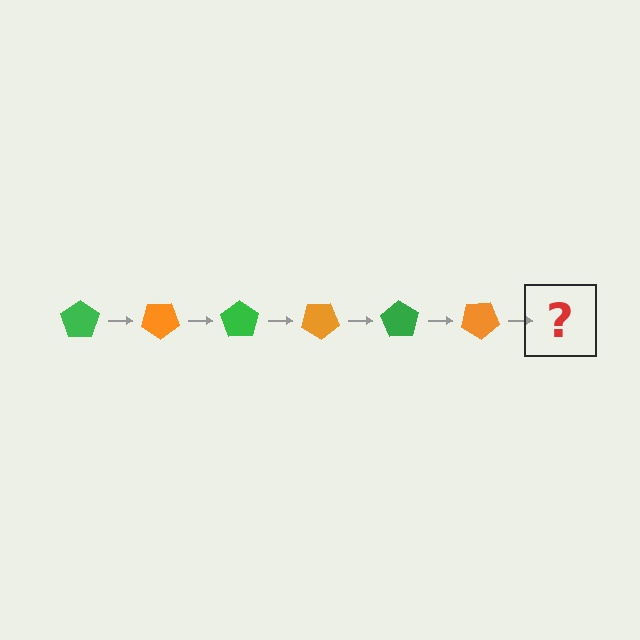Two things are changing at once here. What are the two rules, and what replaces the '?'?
The two rules are that it rotates 35 degrees each step and the color cycles through green and orange. The '?' should be a green pentagon, rotated 210 degrees from the start.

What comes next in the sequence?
The next element should be a green pentagon, rotated 210 degrees from the start.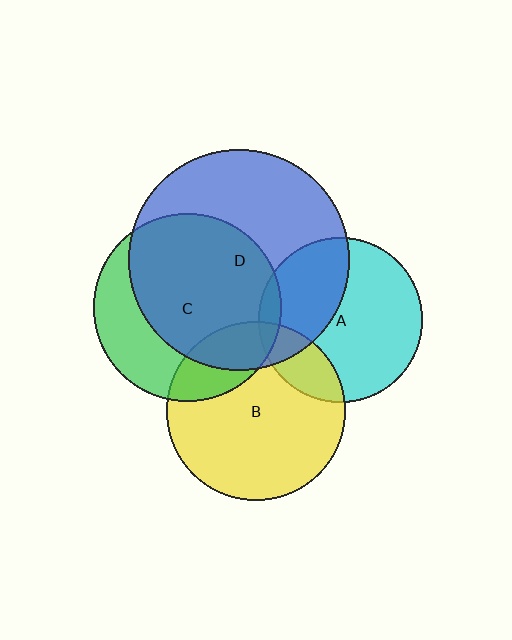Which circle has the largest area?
Circle D (blue).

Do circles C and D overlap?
Yes.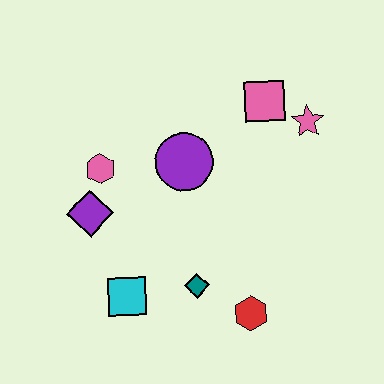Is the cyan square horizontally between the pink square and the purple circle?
No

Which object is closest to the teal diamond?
The red hexagon is closest to the teal diamond.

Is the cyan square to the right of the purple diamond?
Yes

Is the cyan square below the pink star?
Yes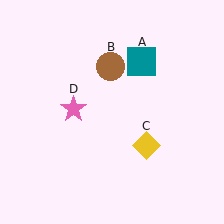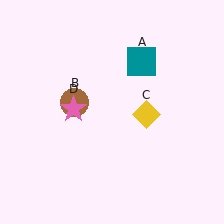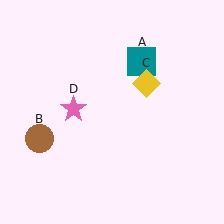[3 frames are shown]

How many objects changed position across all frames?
2 objects changed position: brown circle (object B), yellow diamond (object C).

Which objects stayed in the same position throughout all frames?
Teal square (object A) and pink star (object D) remained stationary.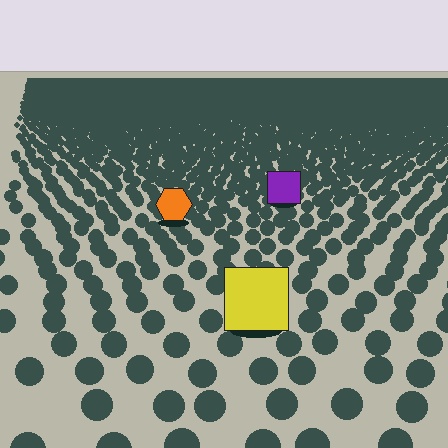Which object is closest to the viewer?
The yellow square is closest. The texture marks near it are larger and more spread out.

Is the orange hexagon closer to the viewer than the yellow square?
No. The yellow square is closer — you can tell from the texture gradient: the ground texture is coarser near it.